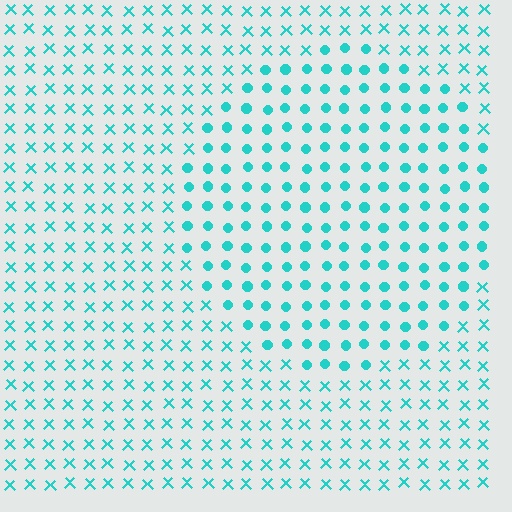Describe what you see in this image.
The image is filled with small cyan elements arranged in a uniform grid. A circle-shaped region contains circles, while the surrounding area contains X marks. The boundary is defined purely by the change in element shape.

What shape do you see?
I see a circle.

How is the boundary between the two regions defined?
The boundary is defined by a change in element shape: circles inside vs. X marks outside. All elements share the same color and spacing.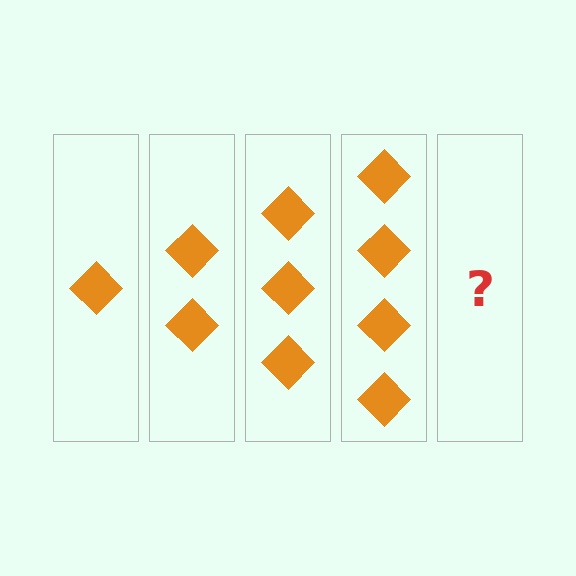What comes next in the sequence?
The next element should be 5 diamonds.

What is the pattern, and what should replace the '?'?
The pattern is that each step adds one more diamond. The '?' should be 5 diamonds.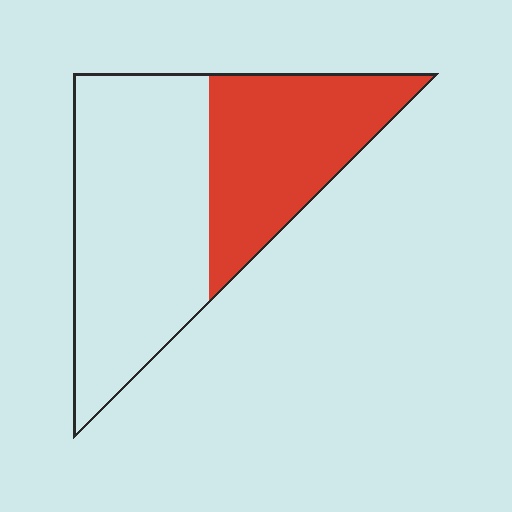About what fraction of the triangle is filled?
About two fifths (2/5).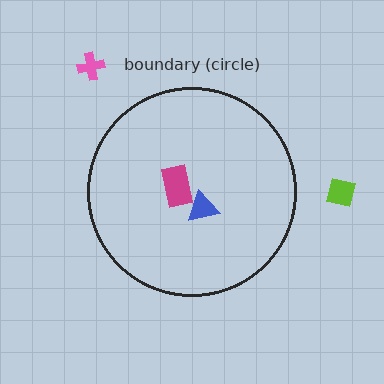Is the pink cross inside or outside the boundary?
Outside.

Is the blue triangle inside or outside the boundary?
Inside.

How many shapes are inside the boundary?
2 inside, 2 outside.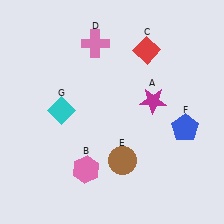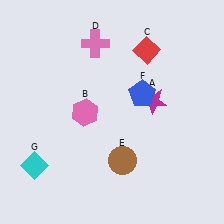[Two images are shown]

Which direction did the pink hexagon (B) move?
The pink hexagon (B) moved up.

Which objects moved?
The objects that moved are: the pink hexagon (B), the blue pentagon (F), the cyan diamond (G).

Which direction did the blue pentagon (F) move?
The blue pentagon (F) moved left.